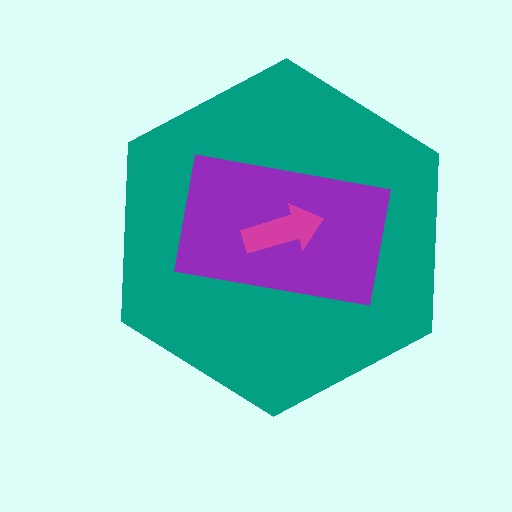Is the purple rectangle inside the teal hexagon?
Yes.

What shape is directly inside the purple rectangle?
The magenta arrow.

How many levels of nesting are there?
3.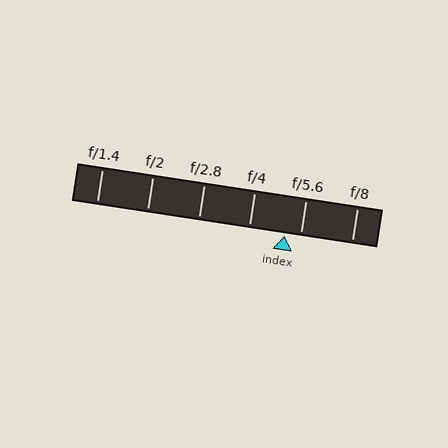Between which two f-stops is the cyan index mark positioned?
The index mark is between f/4 and f/5.6.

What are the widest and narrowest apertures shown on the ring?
The widest aperture shown is f/1.4 and the narrowest is f/8.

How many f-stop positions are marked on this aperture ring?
There are 6 f-stop positions marked.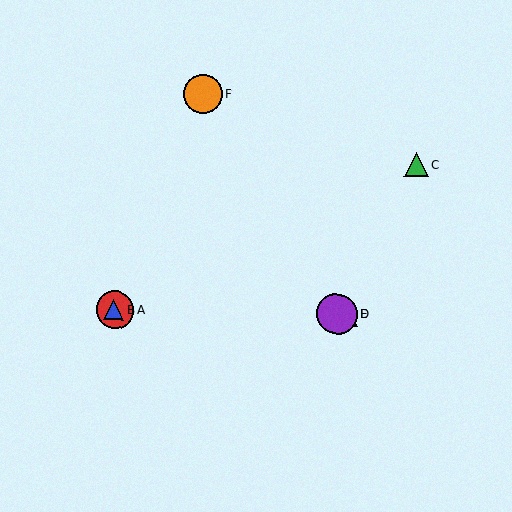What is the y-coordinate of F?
Object F is at y≈94.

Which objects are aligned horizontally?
Objects A, B, D, E are aligned horizontally.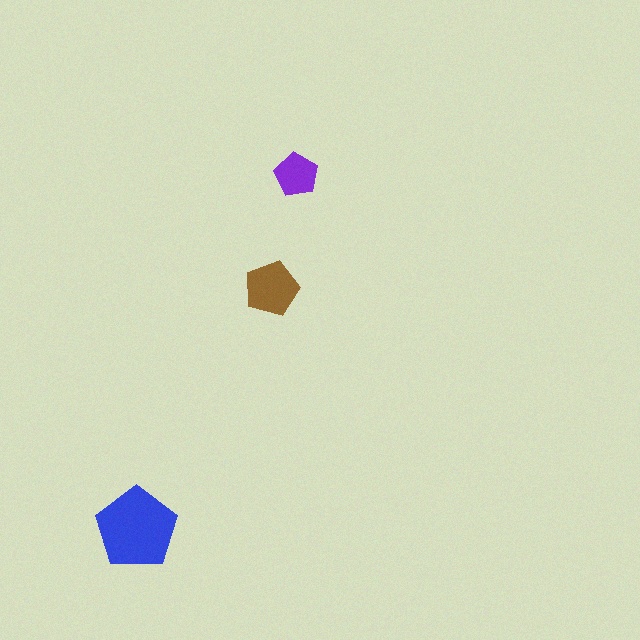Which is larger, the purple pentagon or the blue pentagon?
The blue one.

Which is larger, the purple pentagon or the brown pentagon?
The brown one.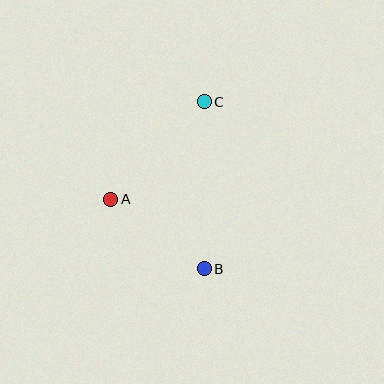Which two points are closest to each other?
Points A and B are closest to each other.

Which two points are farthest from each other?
Points B and C are farthest from each other.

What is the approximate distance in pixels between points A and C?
The distance between A and C is approximately 135 pixels.